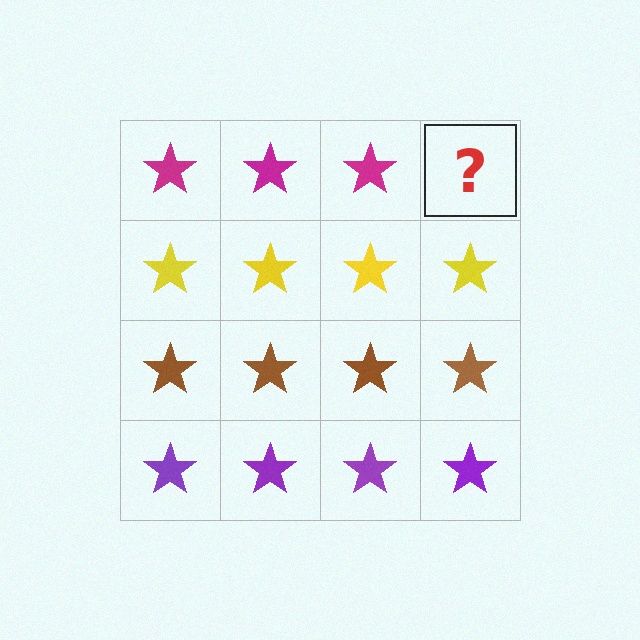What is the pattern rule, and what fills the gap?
The rule is that each row has a consistent color. The gap should be filled with a magenta star.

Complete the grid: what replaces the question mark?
The question mark should be replaced with a magenta star.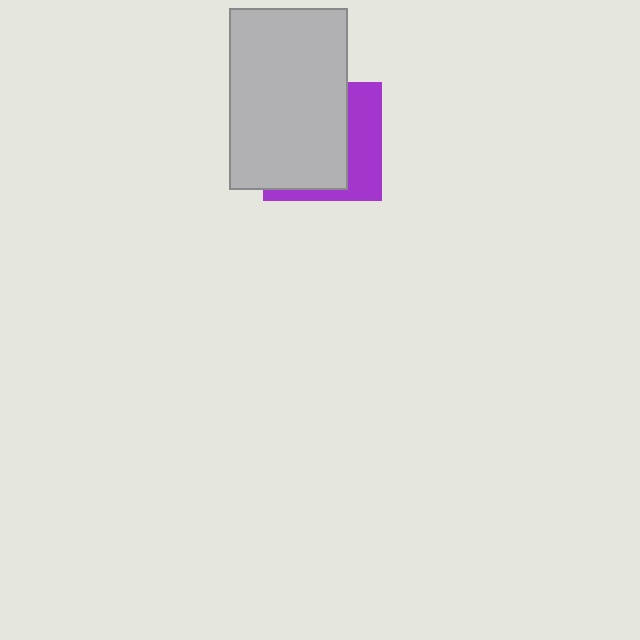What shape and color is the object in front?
The object in front is a light gray rectangle.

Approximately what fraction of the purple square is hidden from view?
Roughly 64% of the purple square is hidden behind the light gray rectangle.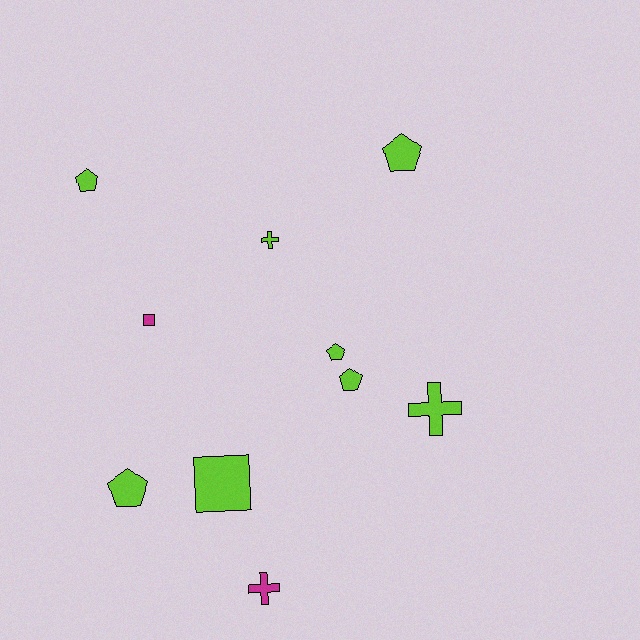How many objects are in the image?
There are 10 objects.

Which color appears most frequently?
Lime, with 8 objects.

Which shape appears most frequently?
Pentagon, with 5 objects.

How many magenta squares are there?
There is 1 magenta square.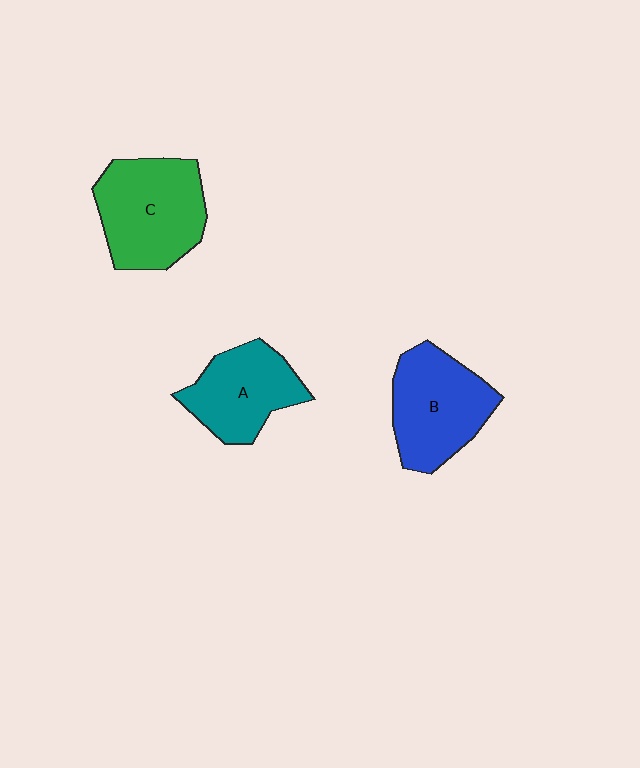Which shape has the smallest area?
Shape A (teal).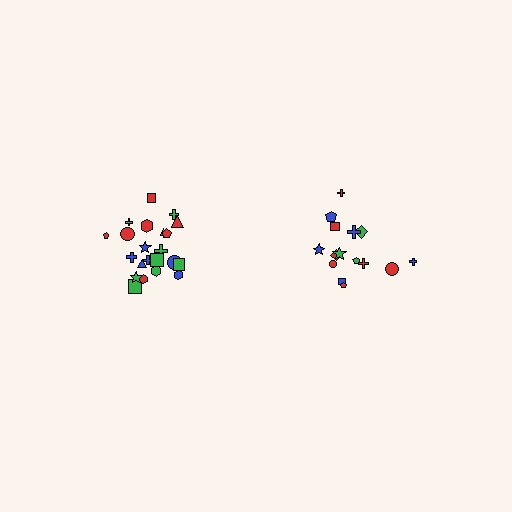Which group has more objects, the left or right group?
The left group.